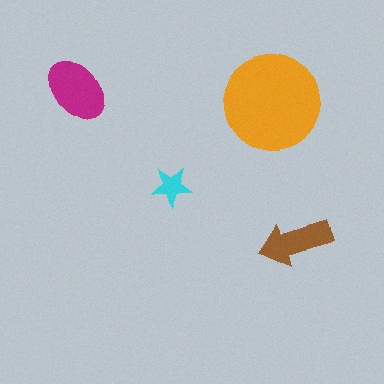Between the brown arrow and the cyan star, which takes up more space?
The brown arrow.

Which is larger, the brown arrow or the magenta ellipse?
The magenta ellipse.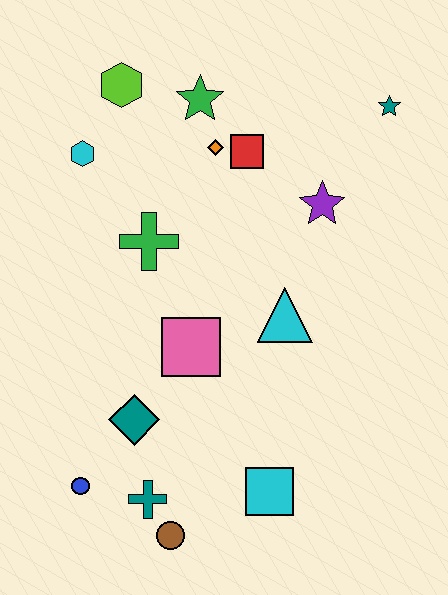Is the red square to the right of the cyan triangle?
No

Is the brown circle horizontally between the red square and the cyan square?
No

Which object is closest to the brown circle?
The teal cross is closest to the brown circle.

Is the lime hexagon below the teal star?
No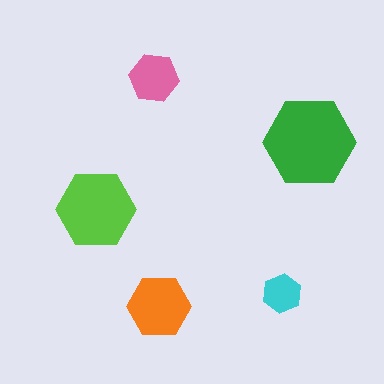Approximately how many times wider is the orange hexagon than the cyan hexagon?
About 1.5 times wider.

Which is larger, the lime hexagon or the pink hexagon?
The lime one.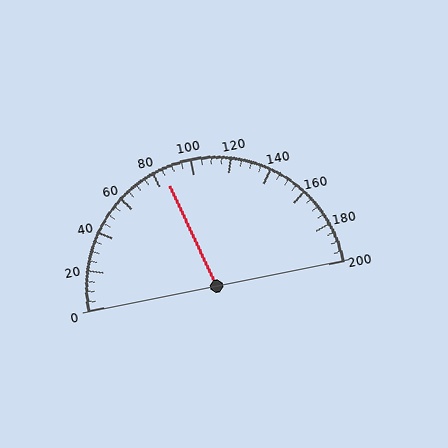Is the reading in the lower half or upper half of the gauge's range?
The reading is in the lower half of the range (0 to 200).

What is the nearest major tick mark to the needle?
The nearest major tick mark is 80.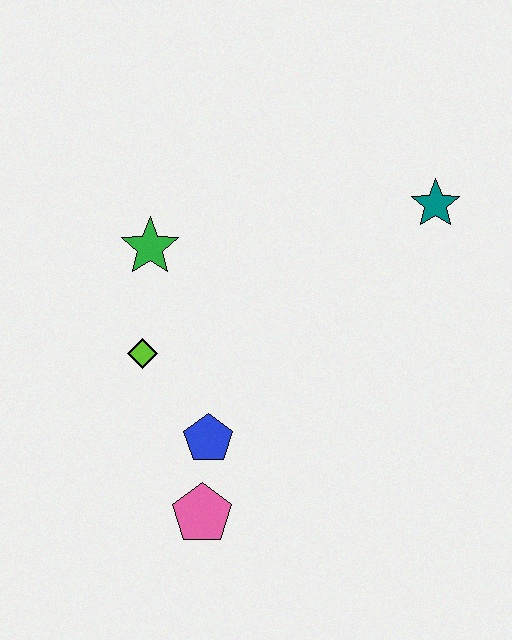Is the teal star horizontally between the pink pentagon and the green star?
No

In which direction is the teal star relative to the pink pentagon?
The teal star is above the pink pentagon.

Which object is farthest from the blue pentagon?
The teal star is farthest from the blue pentagon.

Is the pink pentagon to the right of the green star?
Yes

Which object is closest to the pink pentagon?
The blue pentagon is closest to the pink pentagon.